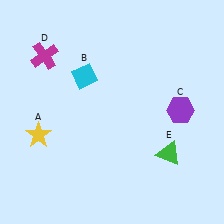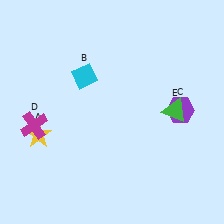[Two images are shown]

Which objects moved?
The objects that moved are: the magenta cross (D), the green triangle (E).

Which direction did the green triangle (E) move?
The green triangle (E) moved up.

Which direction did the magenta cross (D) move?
The magenta cross (D) moved down.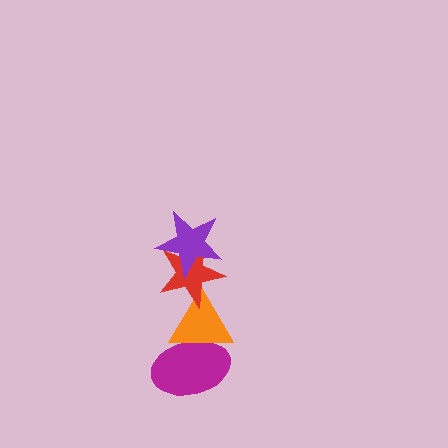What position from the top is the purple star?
The purple star is 1st from the top.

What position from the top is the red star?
The red star is 2nd from the top.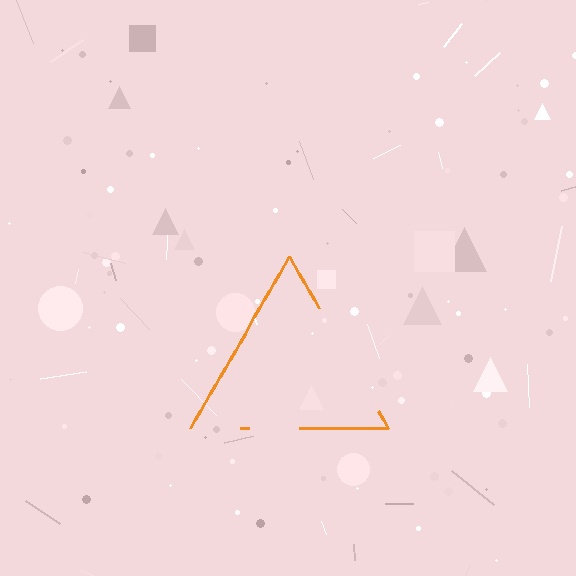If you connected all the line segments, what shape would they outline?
They would outline a triangle.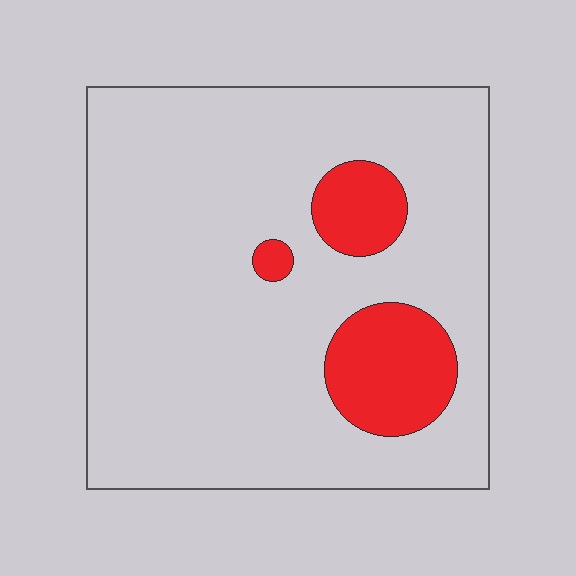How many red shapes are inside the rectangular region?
3.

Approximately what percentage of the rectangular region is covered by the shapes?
Approximately 15%.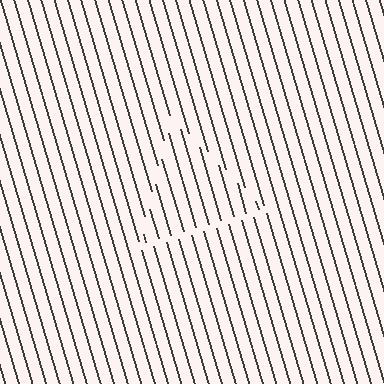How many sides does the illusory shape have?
3 sides — the line-ends trace a triangle.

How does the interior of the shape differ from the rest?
The interior of the shape contains the same grating, shifted by half a period — the contour is defined by the phase discontinuity where line-ends from the inner and outer gratings abut.